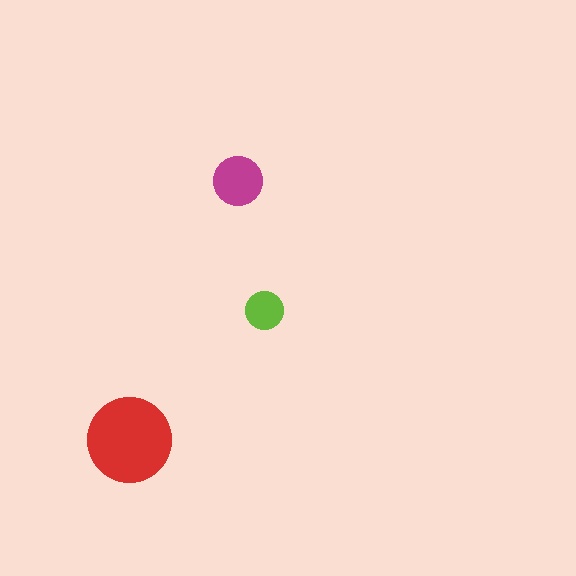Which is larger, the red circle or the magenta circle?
The red one.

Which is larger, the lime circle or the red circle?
The red one.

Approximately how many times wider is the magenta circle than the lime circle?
About 1.5 times wider.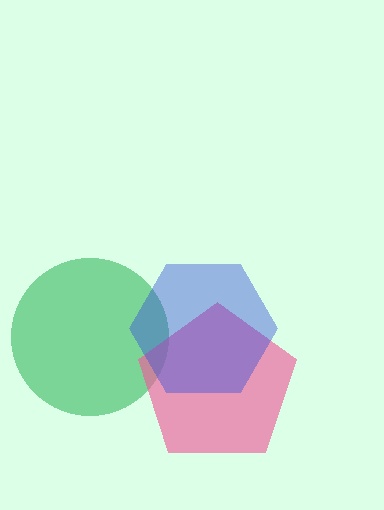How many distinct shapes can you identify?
There are 3 distinct shapes: a green circle, a pink pentagon, a blue hexagon.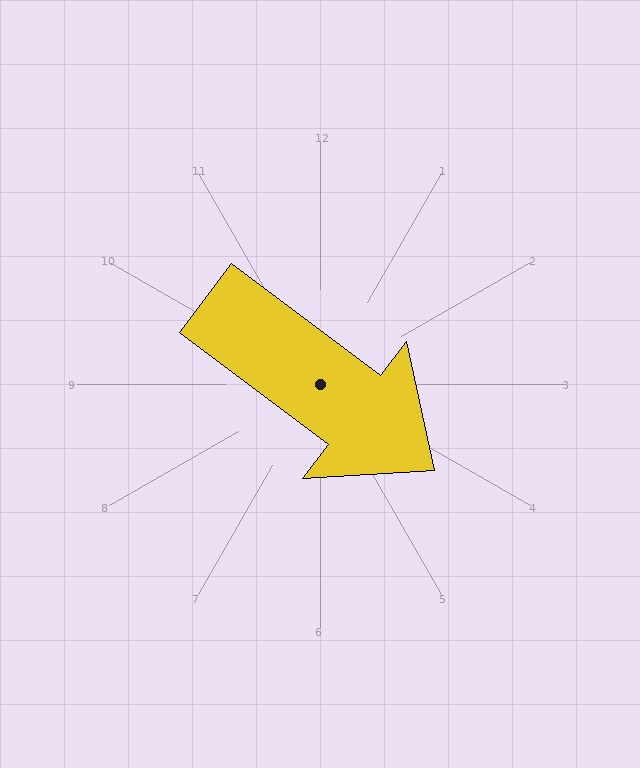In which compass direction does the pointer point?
Southeast.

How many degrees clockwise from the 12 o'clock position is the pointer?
Approximately 127 degrees.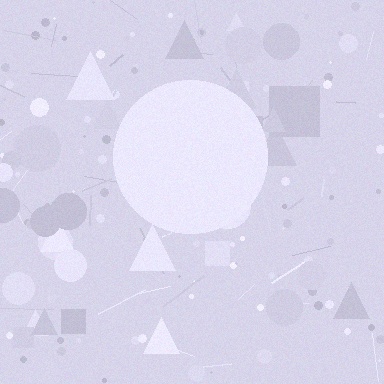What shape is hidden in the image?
A circle is hidden in the image.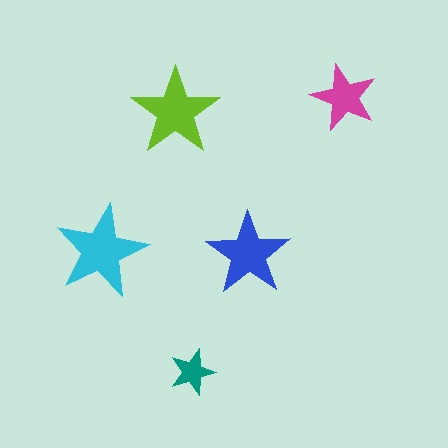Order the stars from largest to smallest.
the cyan one, the lime one, the blue one, the magenta one, the teal one.